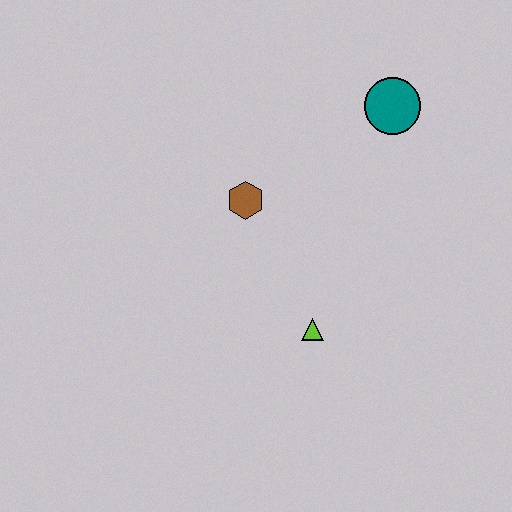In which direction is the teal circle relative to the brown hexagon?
The teal circle is to the right of the brown hexagon.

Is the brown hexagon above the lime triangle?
Yes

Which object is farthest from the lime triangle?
The teal circle is farthest from the lime triangle.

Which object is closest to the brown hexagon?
The lime triangle is closest to the brown hexagon.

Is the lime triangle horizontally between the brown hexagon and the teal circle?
Yes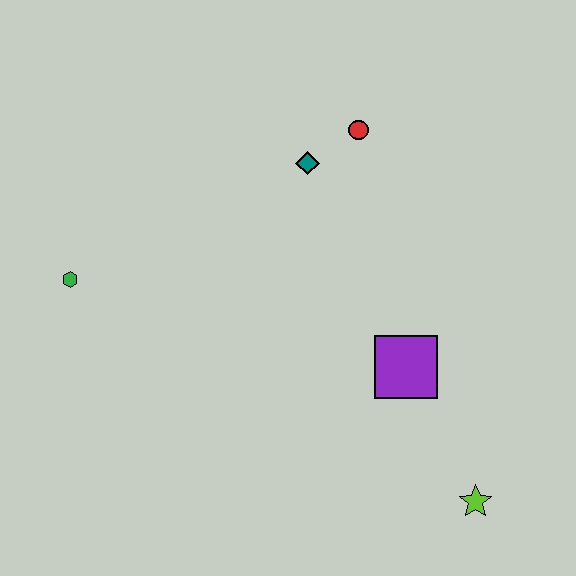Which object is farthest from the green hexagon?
The lime star is farthest from the green hexagon.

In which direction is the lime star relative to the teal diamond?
The lime star is below the teal diamond.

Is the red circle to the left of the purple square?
Yes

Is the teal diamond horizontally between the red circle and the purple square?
No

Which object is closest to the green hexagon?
The teal diamond is closest to the green hexagon.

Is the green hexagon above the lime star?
Yes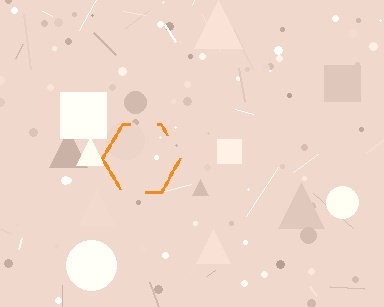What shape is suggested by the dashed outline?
The dashed outline suggests a hexagon.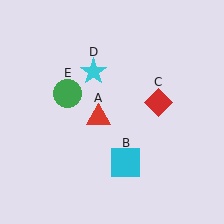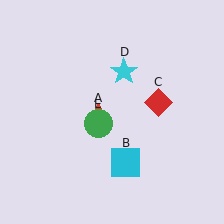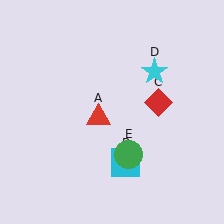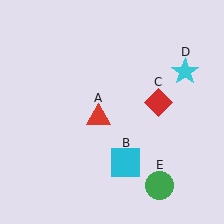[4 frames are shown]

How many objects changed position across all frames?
2 objects changed position: cyan star (object D), green circle (object E).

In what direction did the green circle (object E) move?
The green circle (object E) moved down and to the right.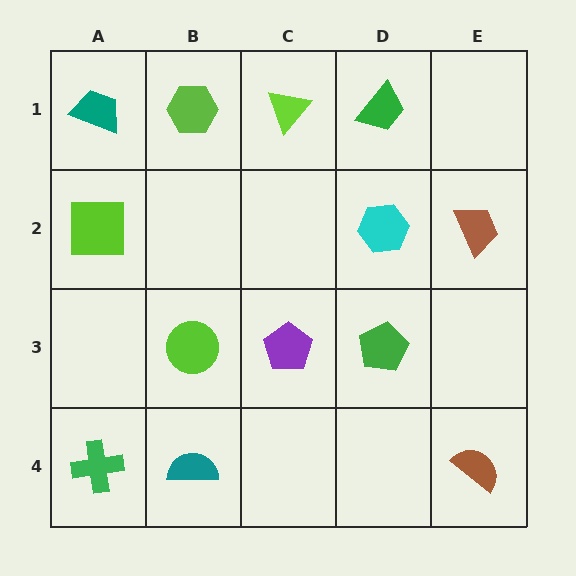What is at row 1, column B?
A lime hexagon.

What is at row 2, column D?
A cyan hexagon.